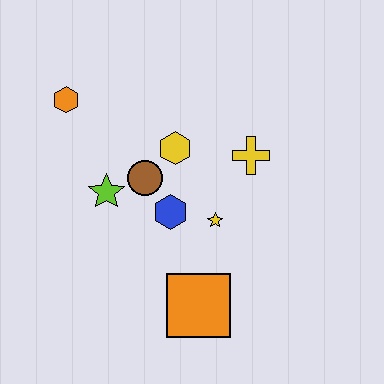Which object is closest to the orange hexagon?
The lime star is closest to the orange hexagon.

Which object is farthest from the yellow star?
The orange hexagon is farthest from the yellow star.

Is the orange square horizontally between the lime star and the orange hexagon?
No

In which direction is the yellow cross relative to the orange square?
The yellow cross is above the orange square.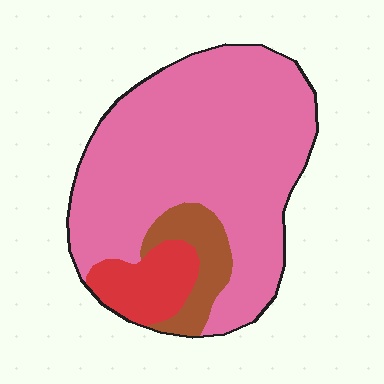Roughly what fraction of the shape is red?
Red takes up about one eighth (1/8) of the shape.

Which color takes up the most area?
Pink, at roughly 80%.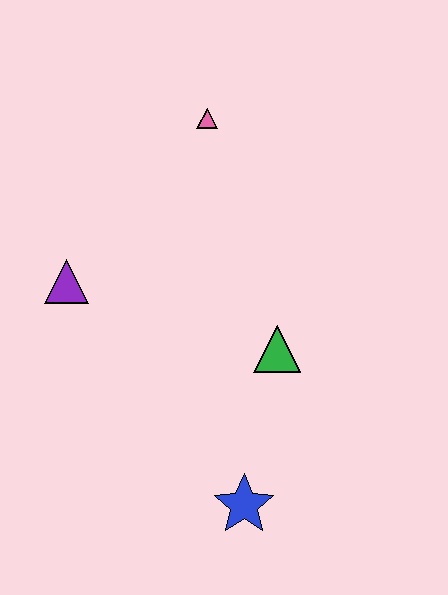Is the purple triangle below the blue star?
No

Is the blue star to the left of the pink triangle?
No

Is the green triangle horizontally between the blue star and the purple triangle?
No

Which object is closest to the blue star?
The green triangle is closest to the blue star.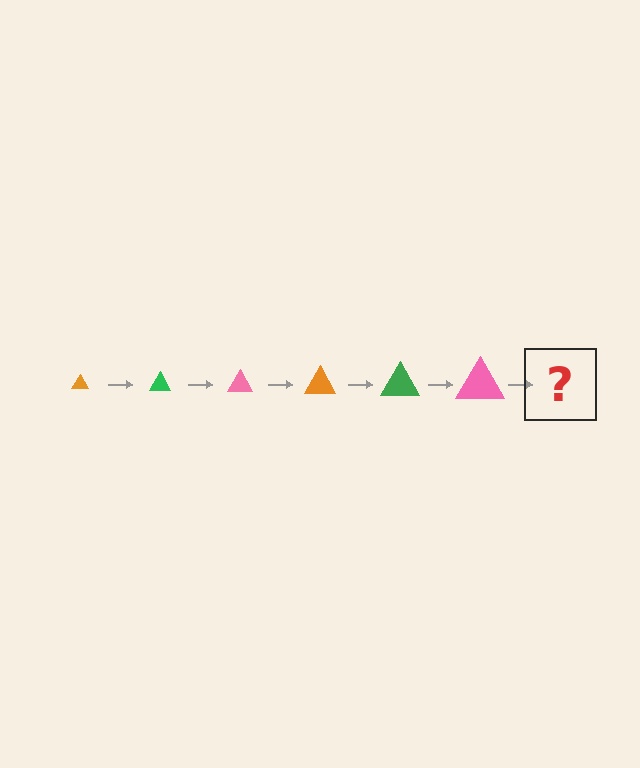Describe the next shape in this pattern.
It should be an orange triangle, larger than the previous one.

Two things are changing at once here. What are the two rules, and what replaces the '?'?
The two rules are that the triangle grows larger each step and the color cycles through orange, green, and pink. The '?' should be an orange triangle, larger than the previous one.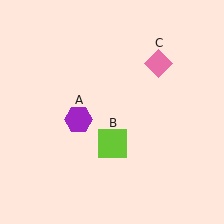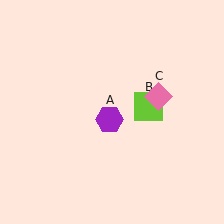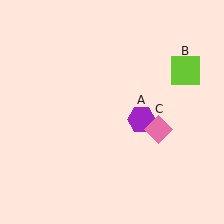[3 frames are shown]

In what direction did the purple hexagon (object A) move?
The purple hexagon (object A) moved right.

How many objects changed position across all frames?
3 objects changed position: purple hexagon (object A), lime square (object B), pink diamond (object C).